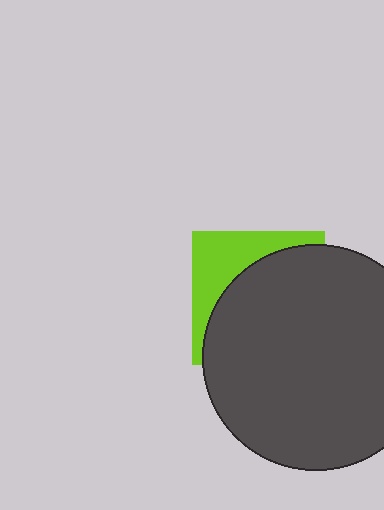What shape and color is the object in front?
The object in front is a dark gray circle.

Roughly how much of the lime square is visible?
A small part of it is visible (roughly 32%).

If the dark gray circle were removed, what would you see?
You would see the complete lime square.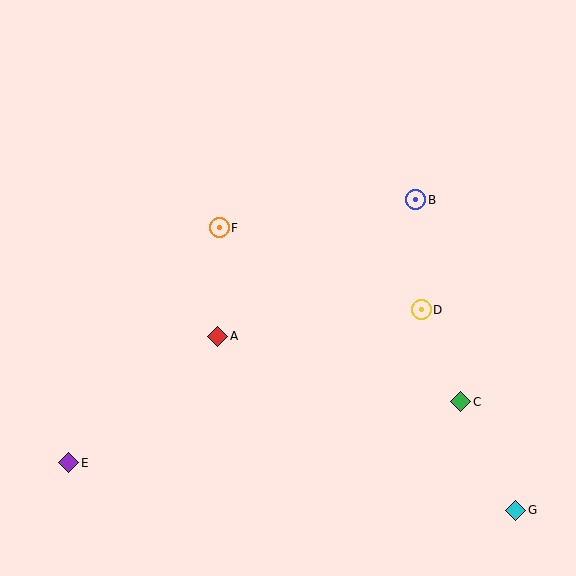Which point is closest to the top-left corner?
Point F is closest to the top-left corner.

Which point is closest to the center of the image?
Point A at (218, 336) is closest to the center.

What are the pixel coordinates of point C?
Point C is at (461, 402).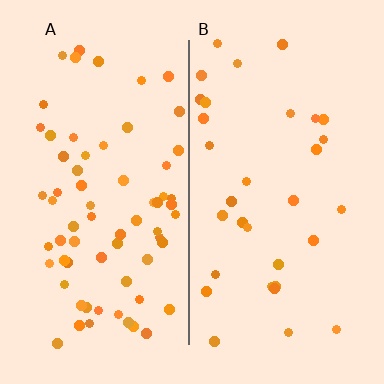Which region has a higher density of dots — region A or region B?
A (the left).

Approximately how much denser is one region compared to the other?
Approximately 2.1× — region A over region B.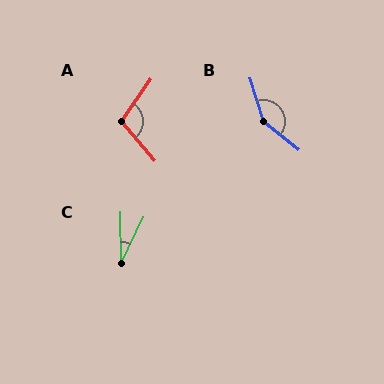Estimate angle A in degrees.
Approximately 105 degrees.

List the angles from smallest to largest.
C (26°), A (105°), B (146°).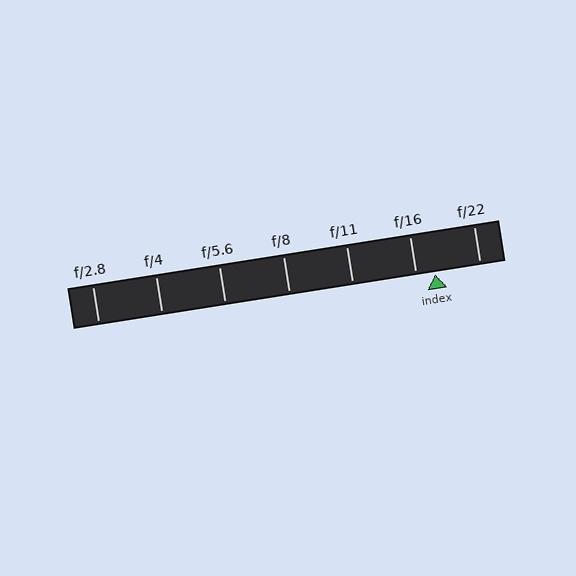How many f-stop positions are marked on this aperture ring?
There are 7 f-stop positions marked.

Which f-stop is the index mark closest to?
The index mark is closest to f/16.